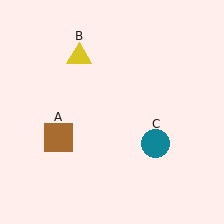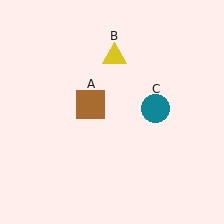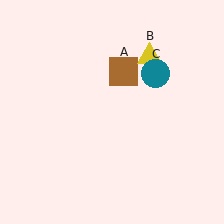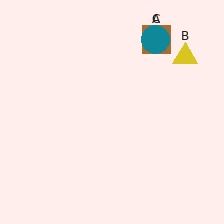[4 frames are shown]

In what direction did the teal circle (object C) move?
The teal circle (object C) moved up.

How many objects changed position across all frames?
3 objects changed position: brown square (object A), yellow triangle (object B), teal circle (object C).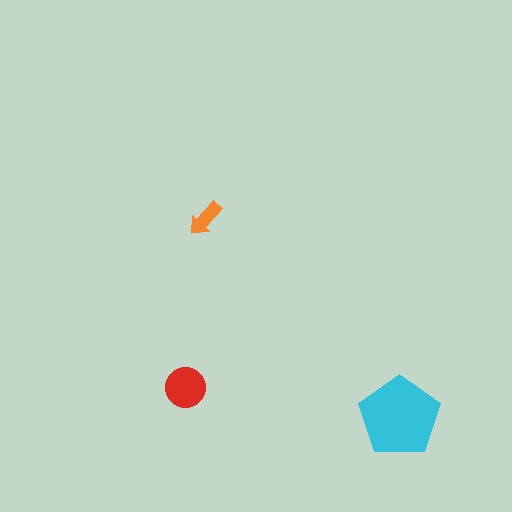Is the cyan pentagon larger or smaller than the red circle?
Larger.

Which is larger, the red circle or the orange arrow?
The red circle.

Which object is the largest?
The cyan pentagon.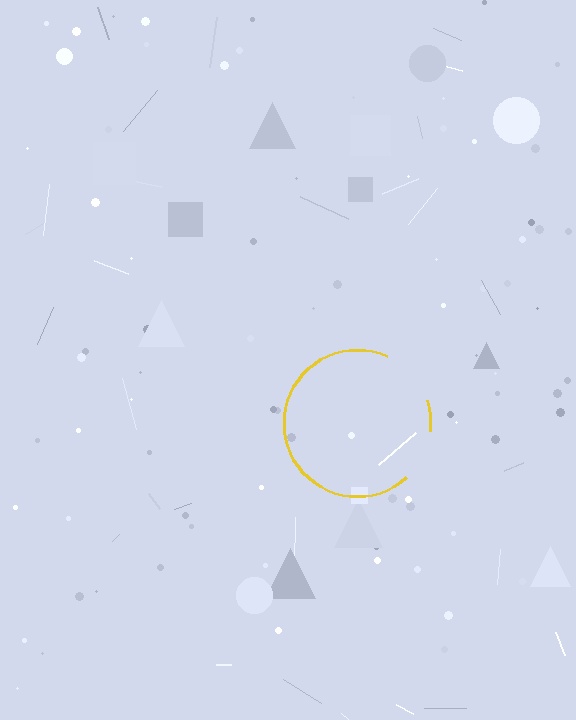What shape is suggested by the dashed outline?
The dashed outline suggests a circle.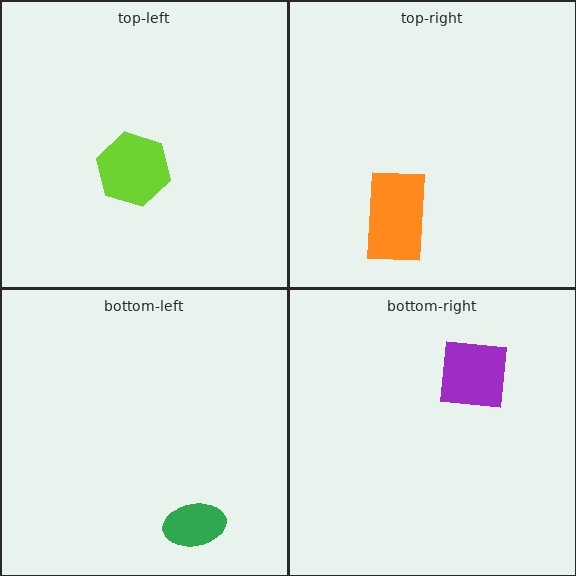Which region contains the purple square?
The bottom-right region.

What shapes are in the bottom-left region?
The green ellipse.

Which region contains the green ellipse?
The bottom-left region.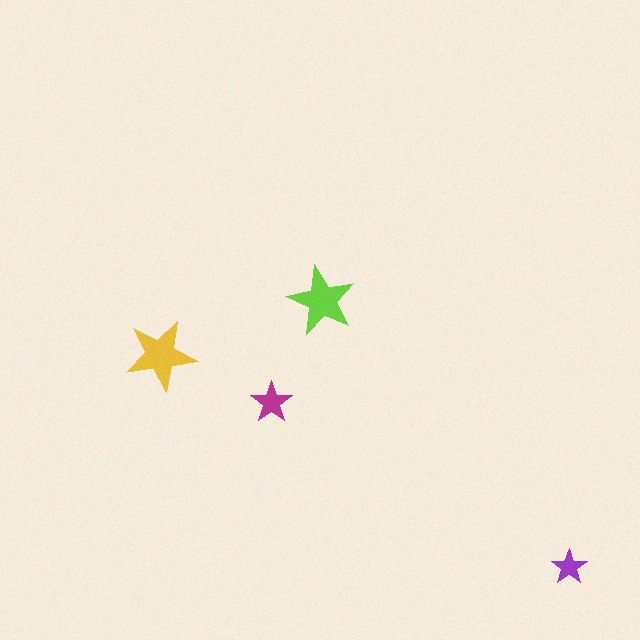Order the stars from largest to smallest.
the yellow one, the lime one, the magenta one, the purple one.